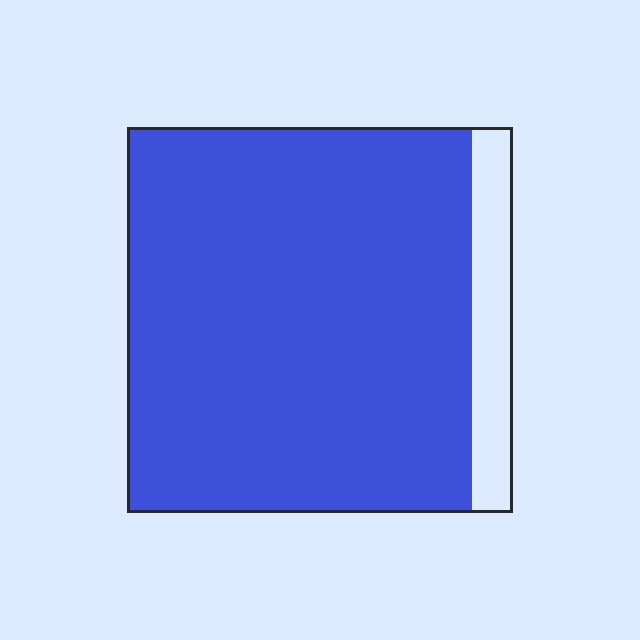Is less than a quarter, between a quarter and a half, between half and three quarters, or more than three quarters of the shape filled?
More than three quarters.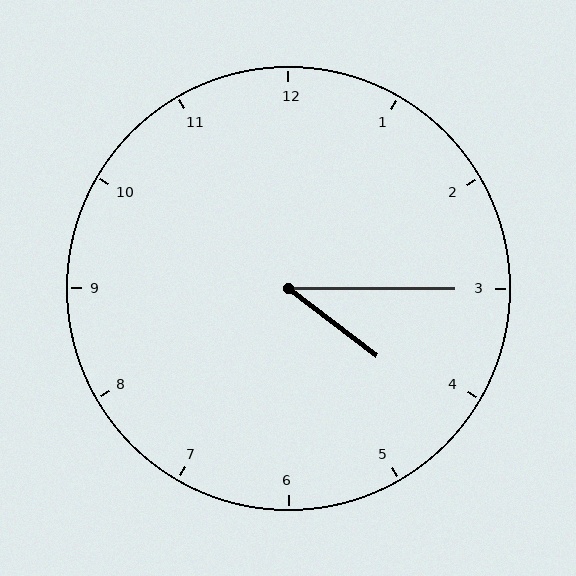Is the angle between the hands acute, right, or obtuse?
It is acute.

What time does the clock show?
4:15.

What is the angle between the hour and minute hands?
Approximately 38 degrees.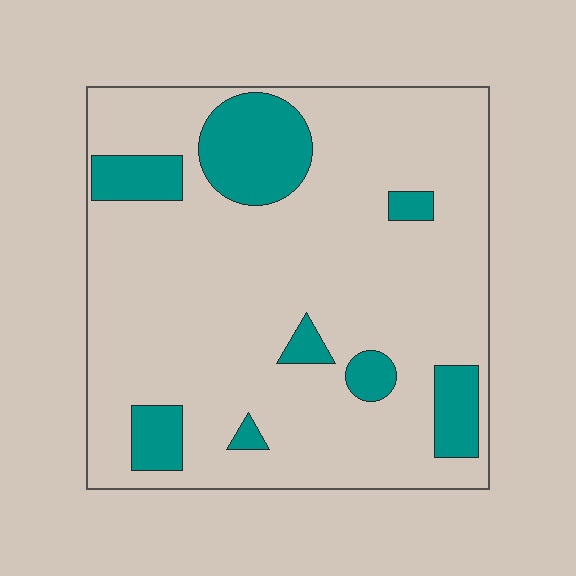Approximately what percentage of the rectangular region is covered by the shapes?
Approximately 15%.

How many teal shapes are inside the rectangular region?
8.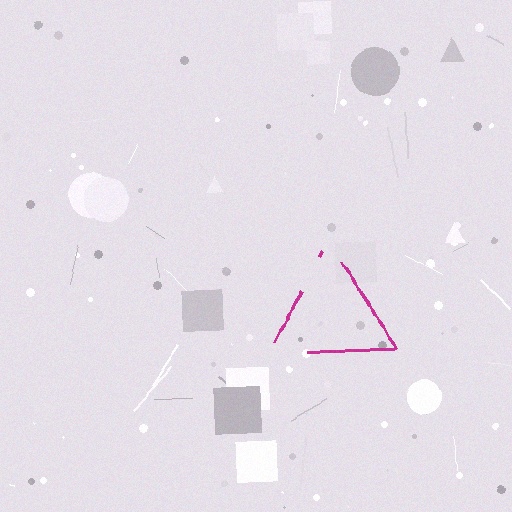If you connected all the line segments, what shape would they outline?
They would outline a triangle.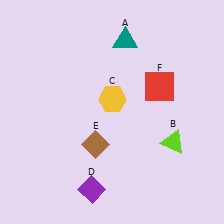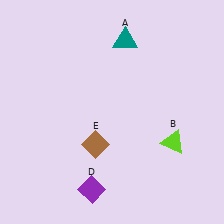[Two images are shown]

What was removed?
The yellow hexagon (C), the red square (F) were removed in Image 2.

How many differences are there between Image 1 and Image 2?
There are 2 differences between the two images.